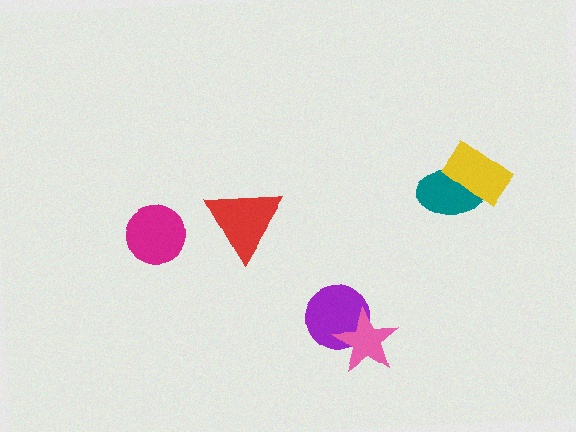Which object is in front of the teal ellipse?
The yellow rectangle is in front of the teal ellipse.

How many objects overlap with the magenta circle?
0 objects overlap with the magenta circle.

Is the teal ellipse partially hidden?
Yes, it is partially covered by another shape.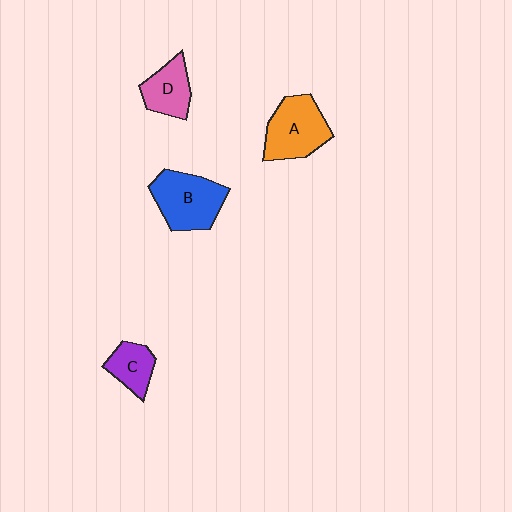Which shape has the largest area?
Shape B (blue).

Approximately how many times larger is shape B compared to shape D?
Approximately 1.6 times.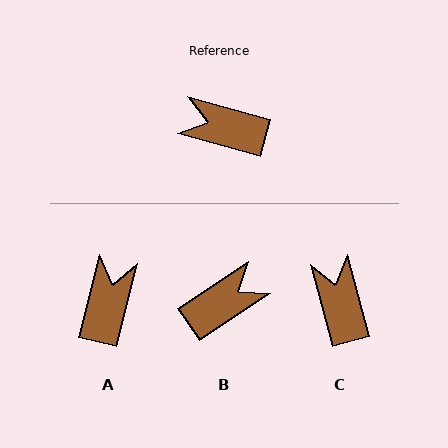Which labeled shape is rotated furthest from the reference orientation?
B, about 131 degrees away.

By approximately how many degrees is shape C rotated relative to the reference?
Approximately 60 degrees clockwise.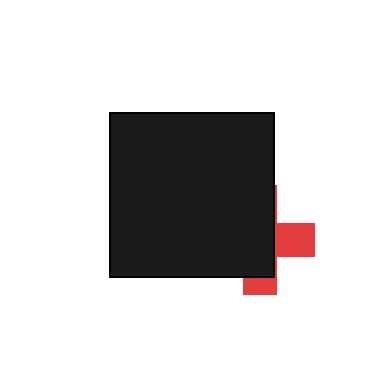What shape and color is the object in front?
The object in front is a black square.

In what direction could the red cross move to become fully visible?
The red cross could move right. That would shift it out from behind the black square entirely.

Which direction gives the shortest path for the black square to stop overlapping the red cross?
Moving left gives the shortest separation.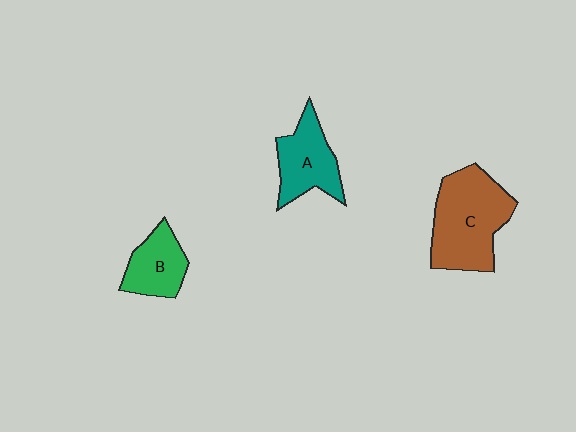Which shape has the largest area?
Shape C (brown).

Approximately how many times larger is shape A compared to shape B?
Approximately 1.2 times.